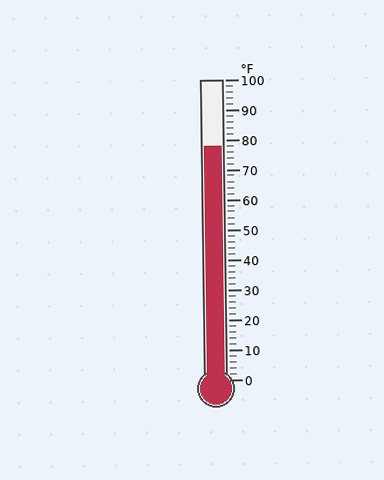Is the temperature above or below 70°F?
The temperature is above 70°F.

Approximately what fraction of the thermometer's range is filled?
The thermometer is filled to approximately 80% of its range.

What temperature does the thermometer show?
The thermometer shows approximately 78°F.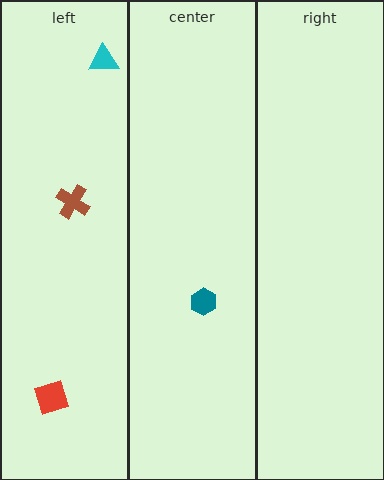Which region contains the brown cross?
The left region.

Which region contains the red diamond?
The left region.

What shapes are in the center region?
The teal hexagon.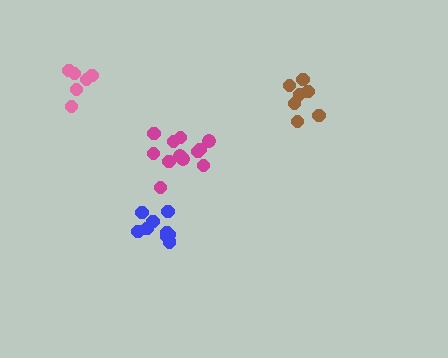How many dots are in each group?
Group 1: 7 dots, Group 2: 12 dots, Group 3: 9 dots, Group 4: 6 dots (34 total).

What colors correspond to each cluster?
The clusters are colored: brown, magenta, blue, pink.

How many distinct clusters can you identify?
There are 4 distinct clusters.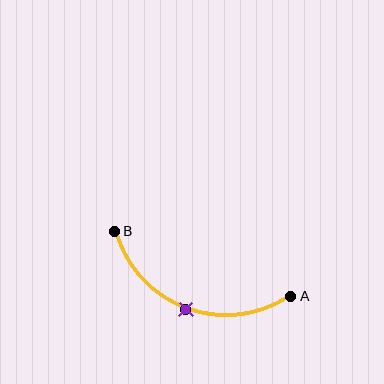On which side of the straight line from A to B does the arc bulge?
The arc bulges below the straight line connecting A and B.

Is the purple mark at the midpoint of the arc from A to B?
Yes. The purple mark lies on the arc at equal arc-length from both A and B — it is the arc midpoint.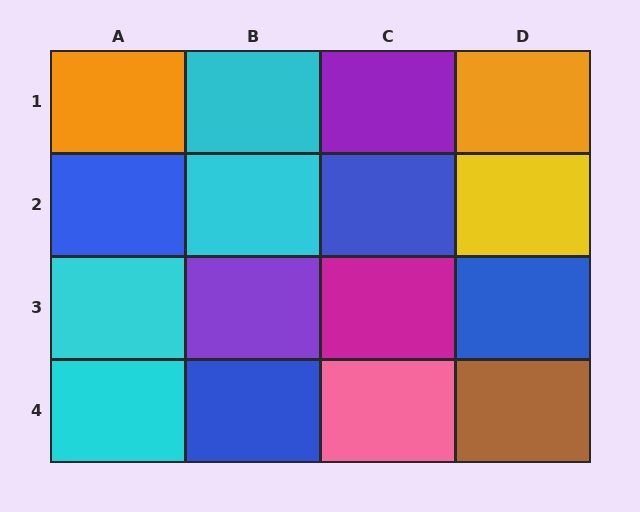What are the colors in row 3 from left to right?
Cyan, purple, magenta, blue.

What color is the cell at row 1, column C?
Purple.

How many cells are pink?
1 cell is pink.